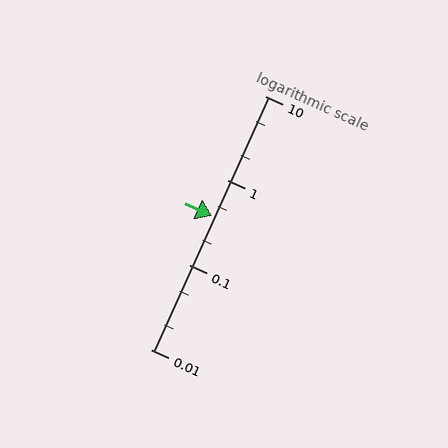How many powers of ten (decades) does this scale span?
The scale spans 3 decades, from 0.01 to 10.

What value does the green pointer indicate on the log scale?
The pointer indicates approximately 0.38.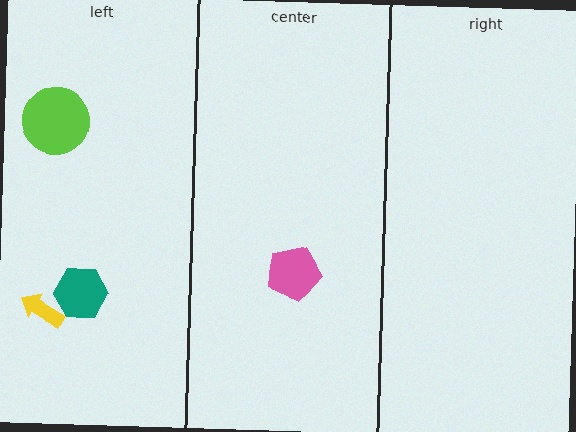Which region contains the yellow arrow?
The left region.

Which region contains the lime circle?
The left region.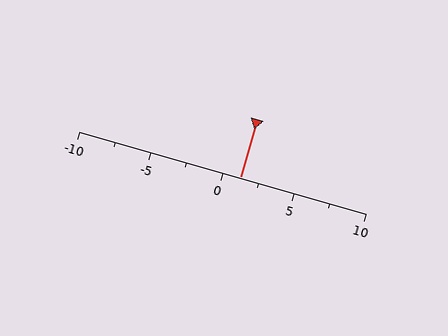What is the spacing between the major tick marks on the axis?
The major ticks are spaced 5 apart.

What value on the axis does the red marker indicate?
The marker indicates approximately 1.2.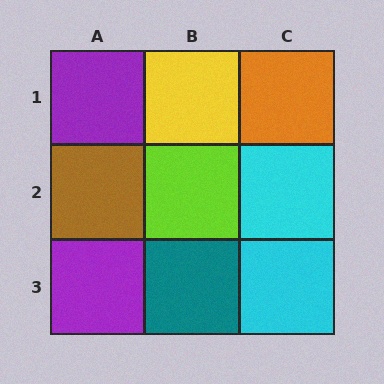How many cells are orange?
1 cell is orange.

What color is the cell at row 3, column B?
Teal.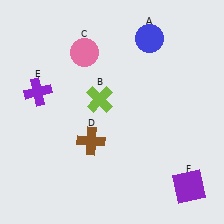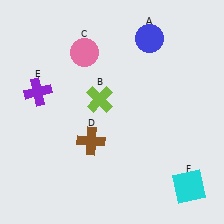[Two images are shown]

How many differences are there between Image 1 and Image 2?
There is 1 difference between the two images.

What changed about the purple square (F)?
In Image 1, F is purple. In Image 2, it changed to cyan.